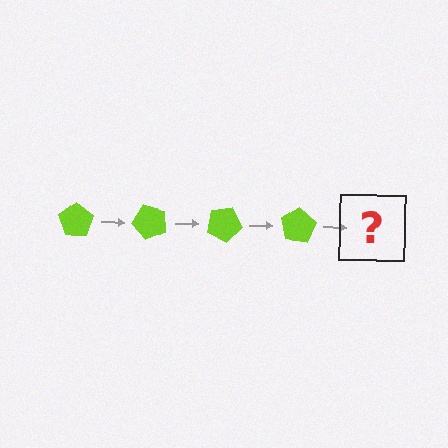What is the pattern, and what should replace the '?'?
The pattern is that the pentagon rotates 50 degrees each step. The '?' should be a lime pentagon rotated 200 degrees.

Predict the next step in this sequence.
The next step is a lime pentagon rotated 200 degrees.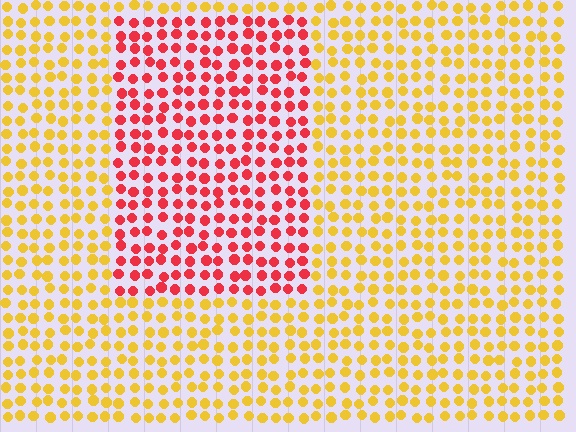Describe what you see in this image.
The image is filled with small yellow elements in a uniform arrangement. A rectangle-shaped region is visible where the elements are tinted to a slightly different hue, forming a subtle color boundary.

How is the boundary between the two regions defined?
The boundary is defined purely by a slight shift in hue (about 54 degrees). Spacing, size, and orientation are identical on both sides.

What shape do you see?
I see a rectangle.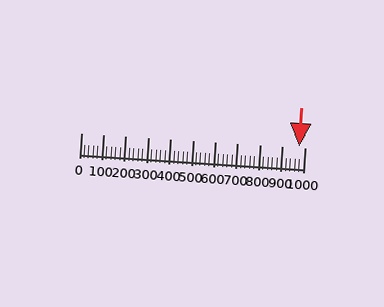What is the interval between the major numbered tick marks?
The major tick marks are spaced 100 units apart.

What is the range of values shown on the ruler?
The ruler shows values from 0 to 1000.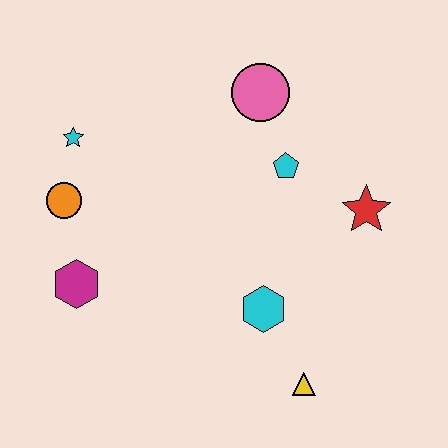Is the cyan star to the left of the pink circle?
Yes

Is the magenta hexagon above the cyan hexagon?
Yes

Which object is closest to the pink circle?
The cyan pentagon is closest to the pink circle.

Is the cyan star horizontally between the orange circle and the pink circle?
Yes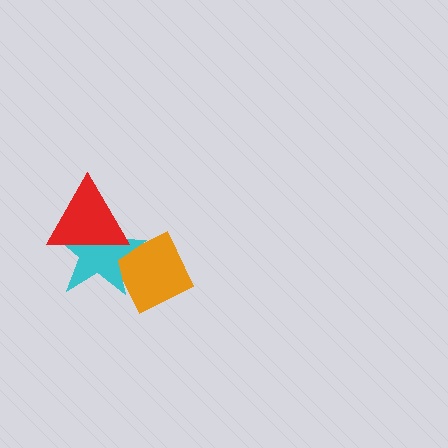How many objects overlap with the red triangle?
1 object overlaps with the red triangle.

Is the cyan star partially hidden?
Yes, it is partially covered by another shape.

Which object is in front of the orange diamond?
The cyan star is in front of the orange diamond.